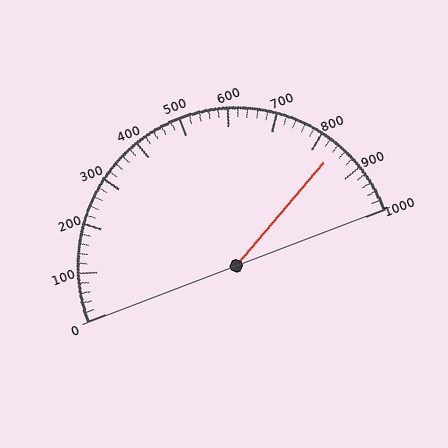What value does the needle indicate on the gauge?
The needle indicates approximately 840.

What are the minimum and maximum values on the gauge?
The gauge ranges from 0 to 1000.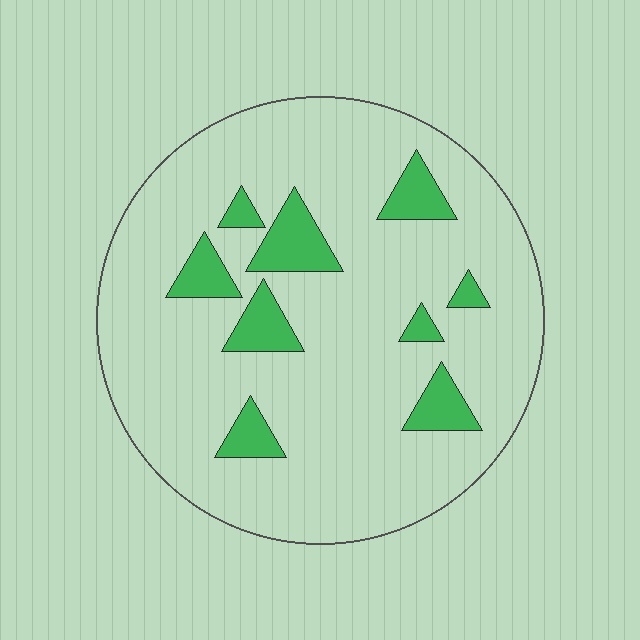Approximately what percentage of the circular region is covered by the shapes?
Approximately 15%.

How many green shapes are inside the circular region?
9.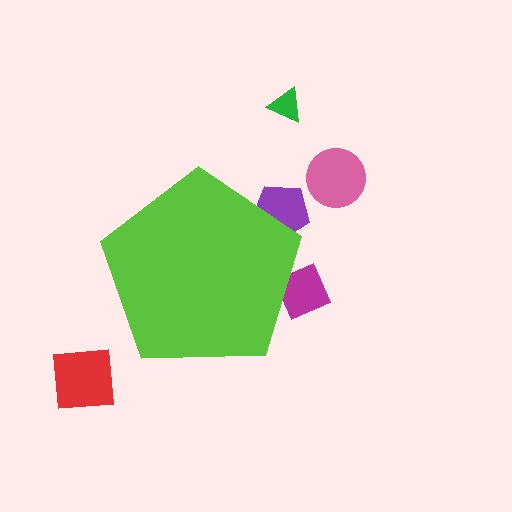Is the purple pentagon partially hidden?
Yes, the purple pentagon is partially hidden behind the lime pentagon.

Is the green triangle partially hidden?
No, the green triangle is fully visible.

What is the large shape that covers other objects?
A lime pentagon.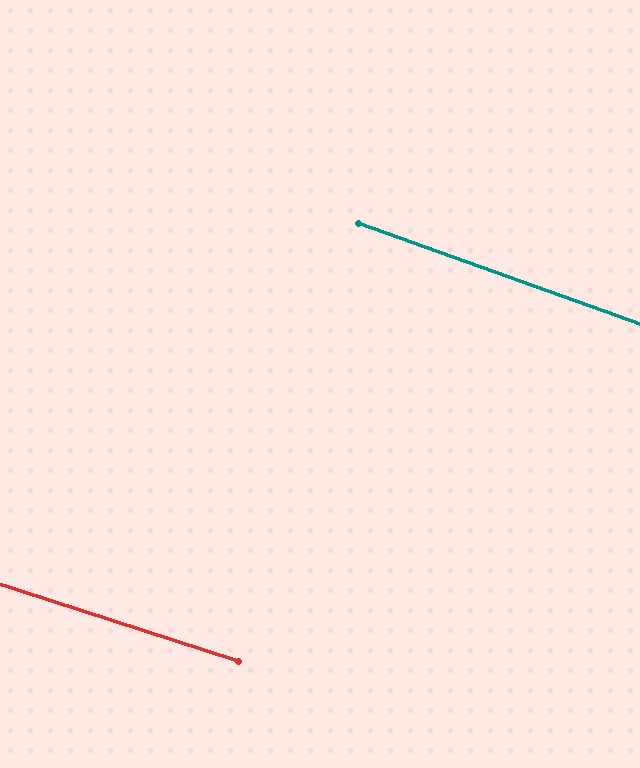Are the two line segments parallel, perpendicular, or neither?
Parallel — their directions differ by only 1.9°.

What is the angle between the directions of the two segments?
Approximately 2 degrees.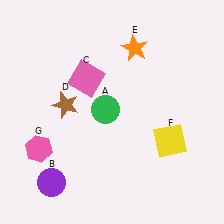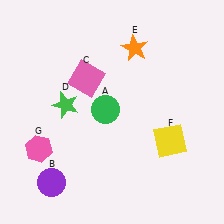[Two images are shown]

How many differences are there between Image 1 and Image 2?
There is 1 difference between the two images.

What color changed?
The star (D) changed from brown in Image 1 to green in Image 2.